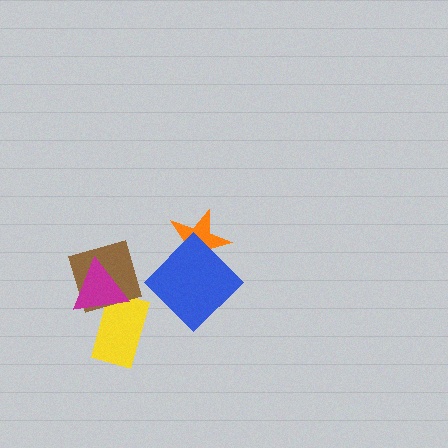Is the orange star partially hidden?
Yes, it is partially covered by another shape.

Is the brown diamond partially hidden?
Yes, it is partially covered by another shape.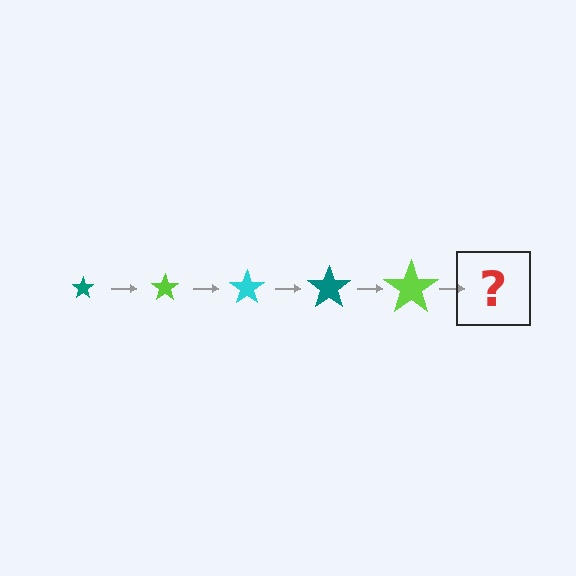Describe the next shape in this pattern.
It should be a cyan star, larger than the previous one.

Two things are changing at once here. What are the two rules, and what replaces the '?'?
The two rules are that the star grows larger each step and the color cycles through teal, lime, and cyan. The '?' should be a cyan star, larger than the previous one.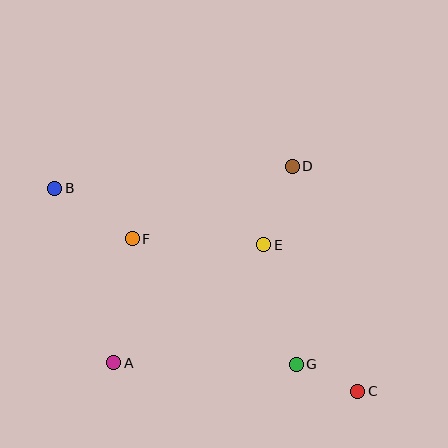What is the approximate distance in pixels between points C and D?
The distance between C and D is approximately 234 pixels.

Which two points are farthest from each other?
Points B and C are farthest from each other.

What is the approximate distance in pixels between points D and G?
The distance between D and G is approximately 198 pixels.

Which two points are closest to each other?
Points C and G are closest to each other.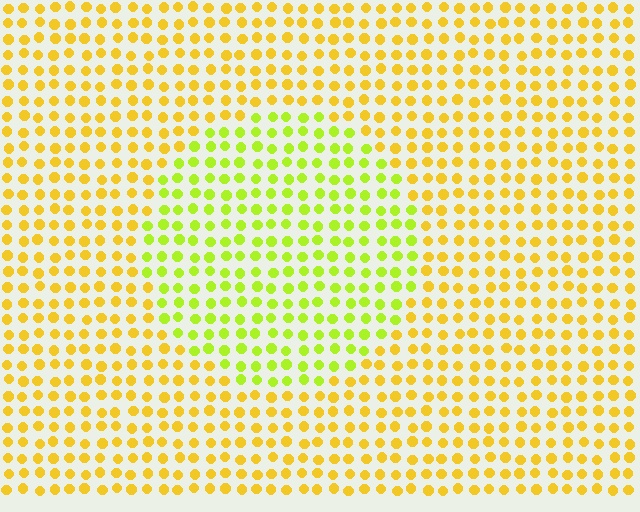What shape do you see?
I see a circle.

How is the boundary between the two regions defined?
The boundary is defined purely by a slight shift in hue (about 34 degrees). Spacing, size, and orientation are identical on both sides.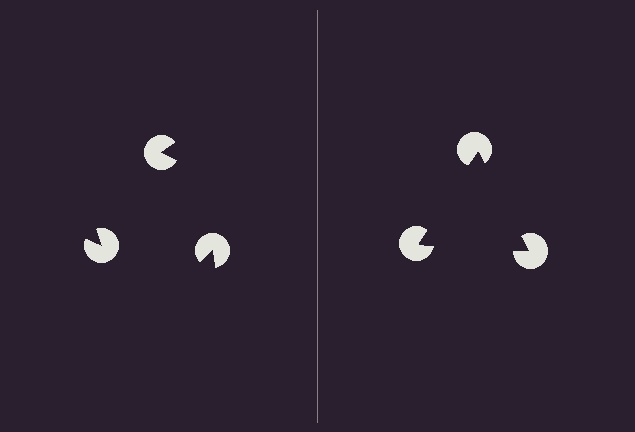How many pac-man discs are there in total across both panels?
6 — 3 on each side.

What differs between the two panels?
The pac-man discs are positioned identically on both sides; only the wedge orientations differ. On the right they align to a triangle; on the left they are misaligned.